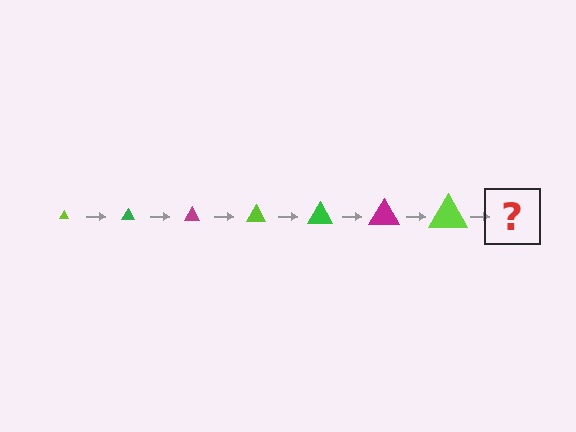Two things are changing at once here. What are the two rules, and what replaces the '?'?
The two rules are that the triangle grows larger each step and the color cycles through lime, green, and magenta. The '?' should be a green triangle, larger than the previous one.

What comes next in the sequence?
The next element should be a green triangle, larger than the previous one.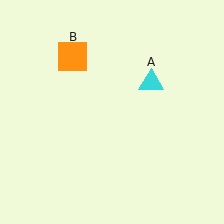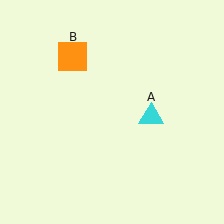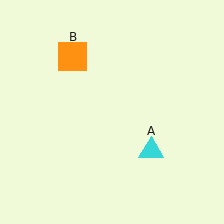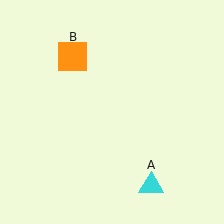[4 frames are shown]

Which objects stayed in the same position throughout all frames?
Orange square (object B) remained stationary.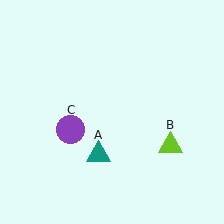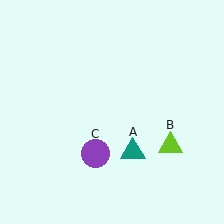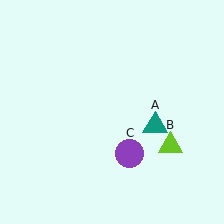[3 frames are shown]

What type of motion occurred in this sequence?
The teal triangle (object A), purple circle (object C) rotated counterclockwise around the center of the scene.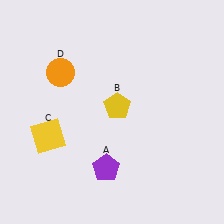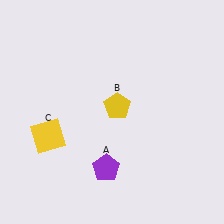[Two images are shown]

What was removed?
The orange circle (D) was removed in Image 2.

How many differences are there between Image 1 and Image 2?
There is 1 difference between the two images.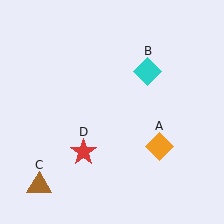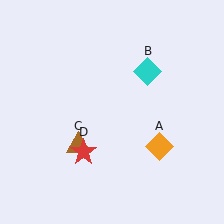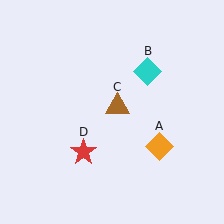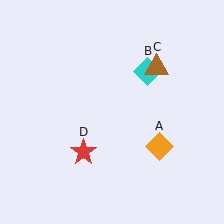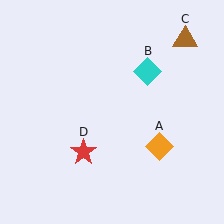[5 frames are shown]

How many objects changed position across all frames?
1 object changed position: brown triangle (object C).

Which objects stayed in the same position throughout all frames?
Orange diamond (object A) and cyan diamond (object B) and red star (object D) remained stationary.